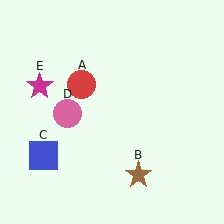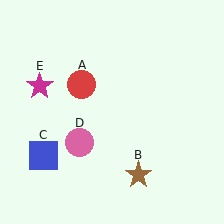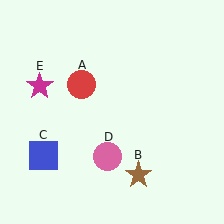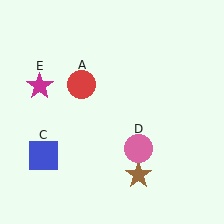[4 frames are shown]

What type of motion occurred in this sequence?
The pink circle (object D) rotated counterclockwise around the center of the scene.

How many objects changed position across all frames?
1 object changed position: pink circle (object D).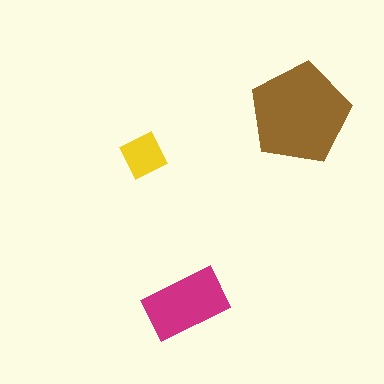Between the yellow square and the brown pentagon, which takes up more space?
The brown pentagon.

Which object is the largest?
The brown pentagon.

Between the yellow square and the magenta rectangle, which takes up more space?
The magenta rectangle.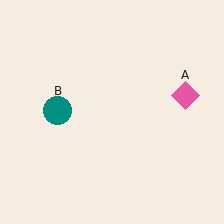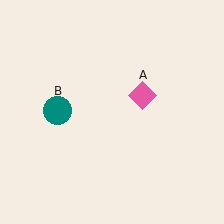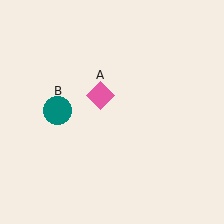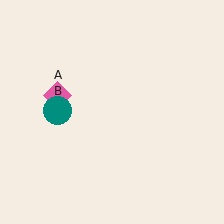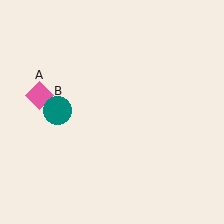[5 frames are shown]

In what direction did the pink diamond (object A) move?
The pink diamond (object A) moved left.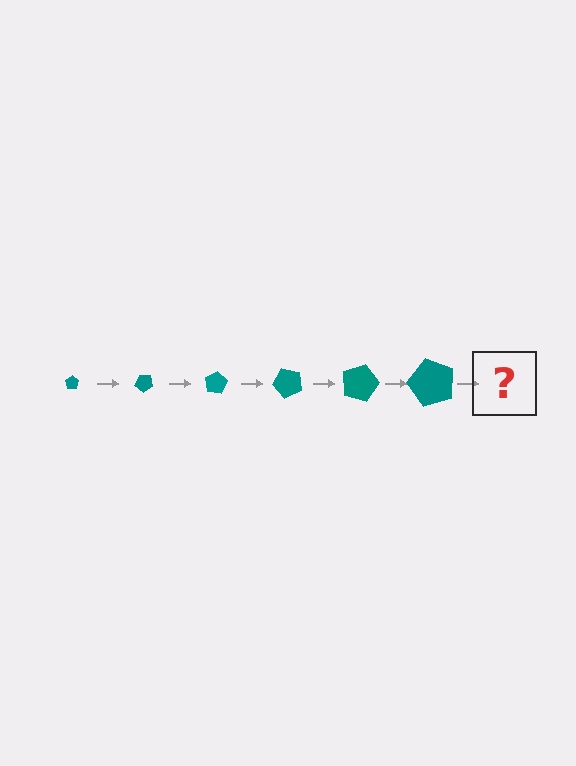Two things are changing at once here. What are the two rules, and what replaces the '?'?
The two rules are that the pentagon grows larger each step and it rotates 40 degrees each step. The '?' should be a pentagon, larger than the previous one and rotated 240 degrees from the start.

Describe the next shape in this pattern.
It should be a pentagon, larger than the previous one and rotated 240 degrees from the start.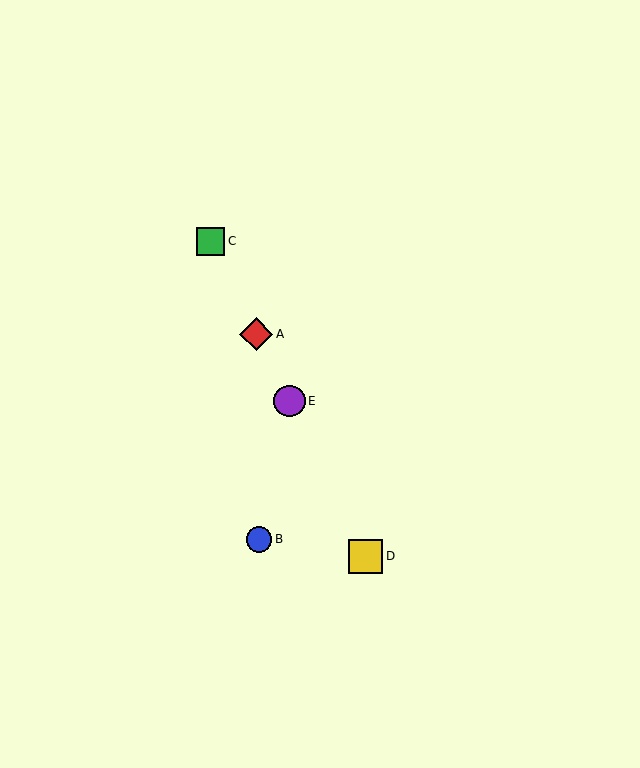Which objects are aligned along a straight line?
Objects A, C, D, E are aligned along a straight line.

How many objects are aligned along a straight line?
4 objects (A, C, D, E) are aligned along a straight line.